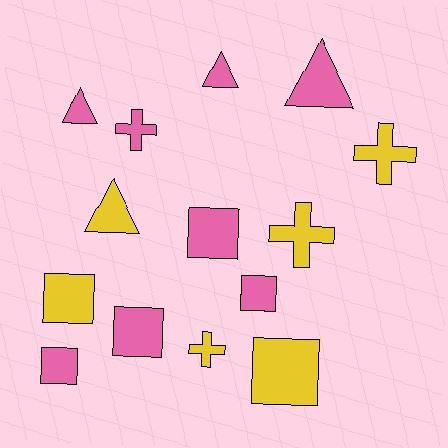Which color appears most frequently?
Pink, with 8 objects.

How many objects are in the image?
There are 14 objects.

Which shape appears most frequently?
Square, with 6 objects.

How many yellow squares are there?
There are 2 yellow squares.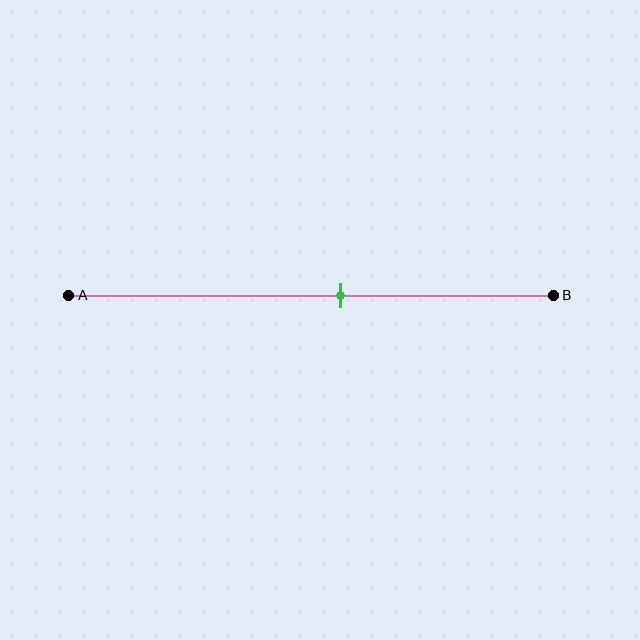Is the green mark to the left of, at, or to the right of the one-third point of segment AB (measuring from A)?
The green mark is to the right of the one-third point of segment AB.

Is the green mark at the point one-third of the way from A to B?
No, the mark is at about 55% from A, not at the 33% one-third point.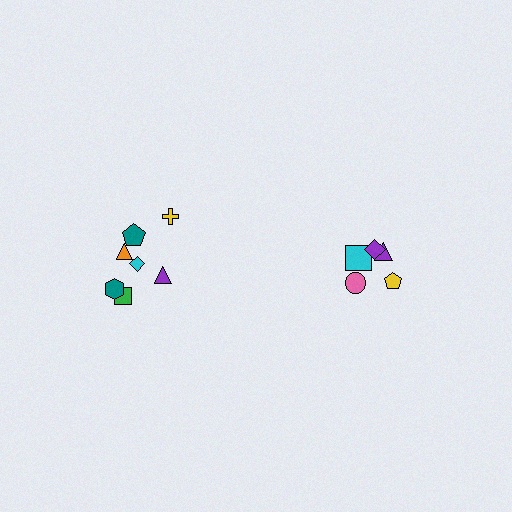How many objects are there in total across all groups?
There are 12 objects.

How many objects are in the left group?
There are 7 objects.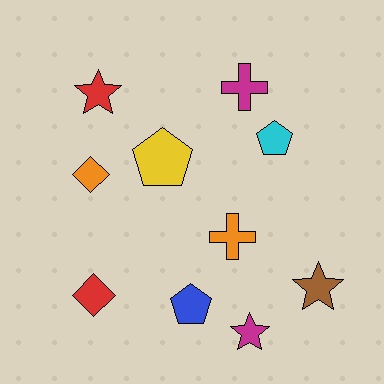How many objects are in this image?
There are 10 objects.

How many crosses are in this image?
There are 2 crosses.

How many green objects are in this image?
There are no green objects.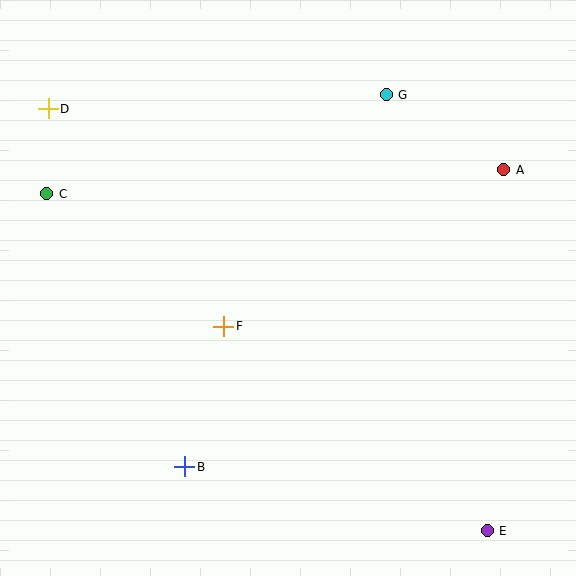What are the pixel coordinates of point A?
Point A is at (504, 170).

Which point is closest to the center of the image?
Point F at (224, 326) is closest to the center.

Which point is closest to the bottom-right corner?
Point E is closest to the bottom-right corner.